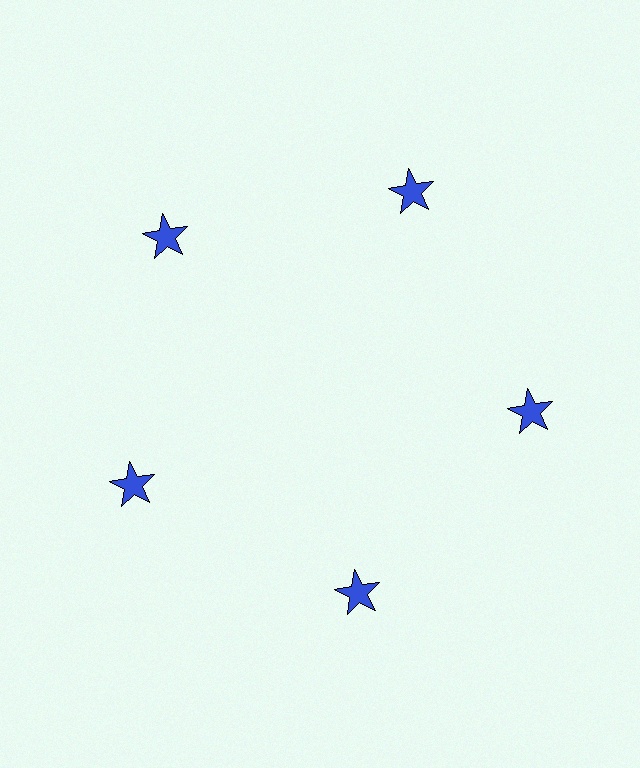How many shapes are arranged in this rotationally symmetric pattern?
There are 5 shapes, arranged in 5 groups of 1.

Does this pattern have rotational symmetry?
Yes, this pattern has 5-fold rotational symmetry. It looks the same after rotating 72 degrees around the center.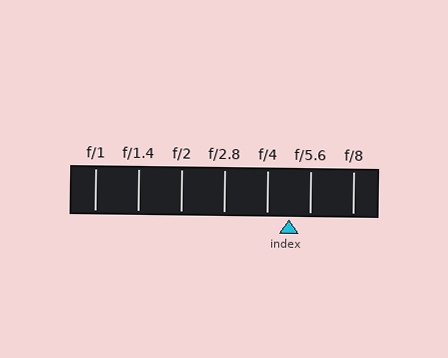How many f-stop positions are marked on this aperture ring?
There are 7 f-stop positions marked.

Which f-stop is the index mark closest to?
The index mark is closest to f/5.6.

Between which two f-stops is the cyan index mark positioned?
The index mark is between f/4 and f/5.6.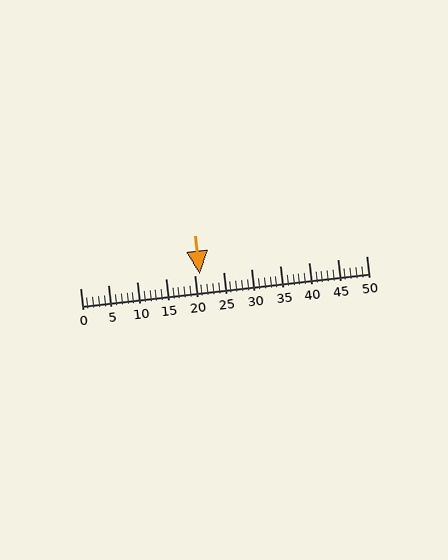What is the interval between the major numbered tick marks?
The major tick marks are spaced 5 units apart.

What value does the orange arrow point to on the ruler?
The orange arrow points to approximately 21.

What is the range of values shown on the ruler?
The ruler shows values from 0 to 50.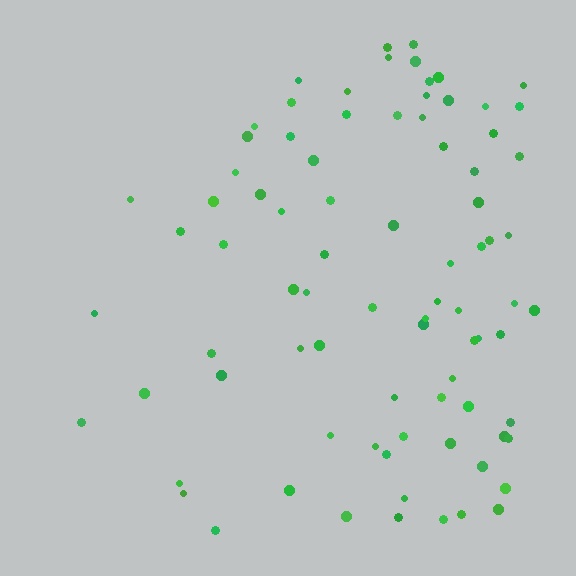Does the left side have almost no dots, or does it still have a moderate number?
Still a moderate number, just noticeably fewer than the right.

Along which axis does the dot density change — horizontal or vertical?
Horizontal.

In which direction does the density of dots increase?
From left to right, with the right side densest.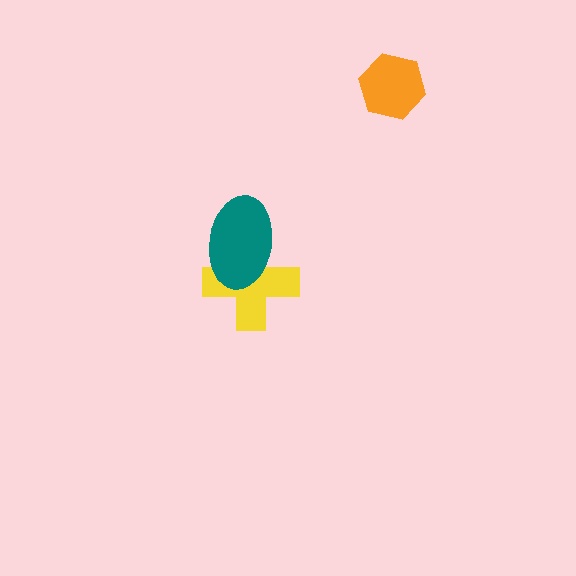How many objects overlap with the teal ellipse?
1 object overlaps with the teal ellipse.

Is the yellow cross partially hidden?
Yes, it is partially covered by another shape.